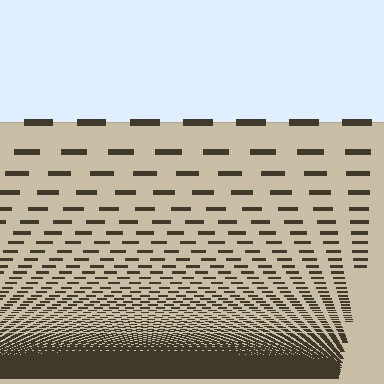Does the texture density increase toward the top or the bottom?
Density increases toward the bottom.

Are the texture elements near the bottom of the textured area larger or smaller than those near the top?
Smaller. The gradient is inverted — elements near the bottom are smaller and denser.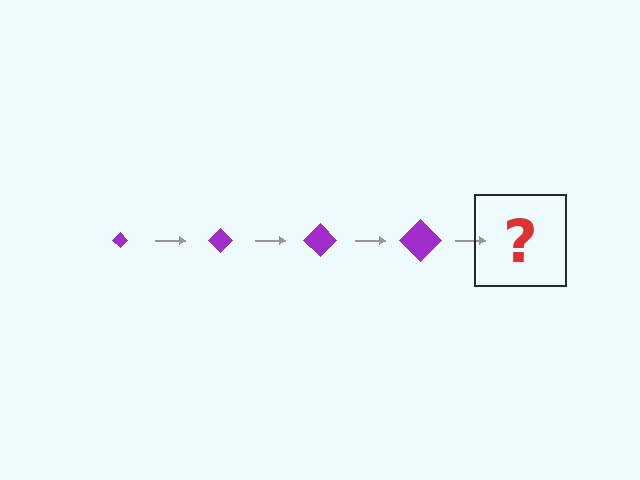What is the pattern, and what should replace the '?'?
The pattern is that the diamond gets progressively larger each step. The '?' should be a purple diamond, larger than the previous one.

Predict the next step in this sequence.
The next step is a purple diamond, larger than the previous one.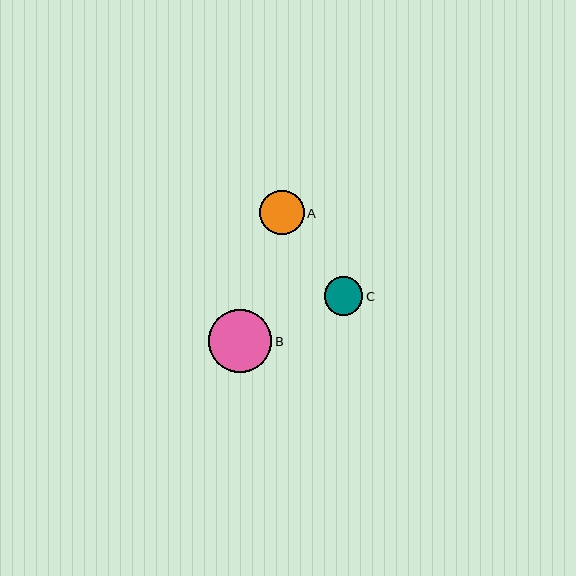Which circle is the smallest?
Circle C is the smallest with a size of approximately 38 pixels.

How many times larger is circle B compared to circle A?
Circle B is approximately 1.4 times the size of circle A.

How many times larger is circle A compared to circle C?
Circle A is approximately 1.2 times the size of circle C.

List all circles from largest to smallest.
From largest to smallest: B, A, C.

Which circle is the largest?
Circle B is the largest with a size of approximately 63 pixels.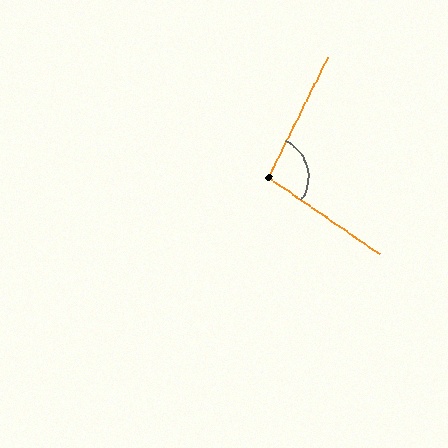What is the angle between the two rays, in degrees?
Approximately 98 degrees.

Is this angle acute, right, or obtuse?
It is obtuse.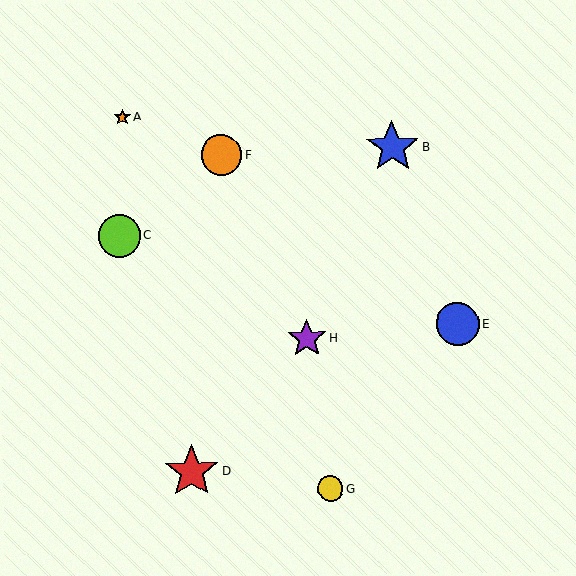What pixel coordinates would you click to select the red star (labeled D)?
Click at (192, 472) to select the red star D.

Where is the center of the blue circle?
The center of the blue circle is at (457, 324).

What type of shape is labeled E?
Shape E is a blue circle.